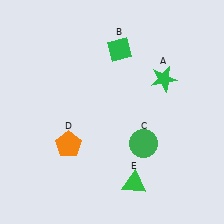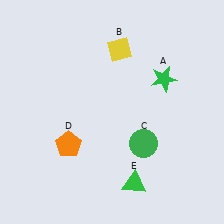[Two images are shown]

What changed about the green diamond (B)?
In Image 1, B is green. In Image 2, it changed to yellow.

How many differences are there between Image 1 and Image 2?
There is 1 difference between the two images.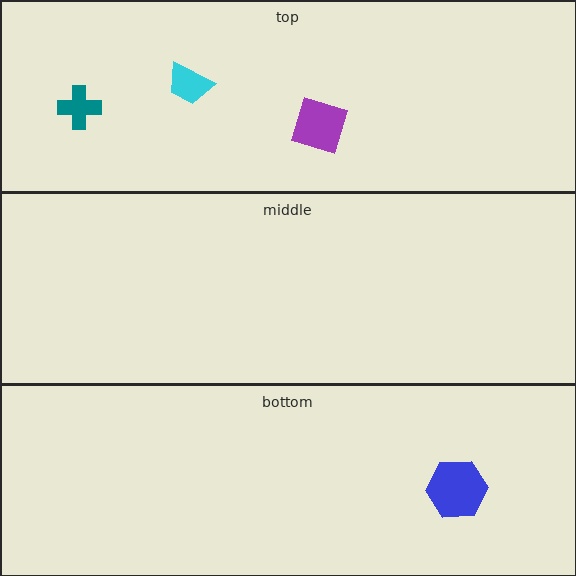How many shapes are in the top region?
3.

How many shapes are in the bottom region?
1.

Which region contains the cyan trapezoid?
The top region.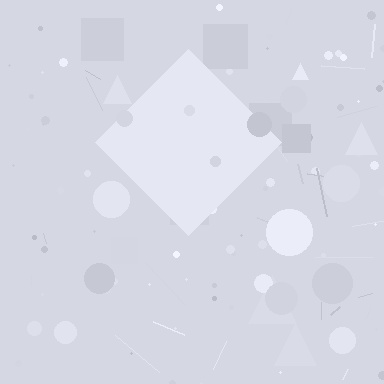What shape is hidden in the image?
A diamond is hidden in the image.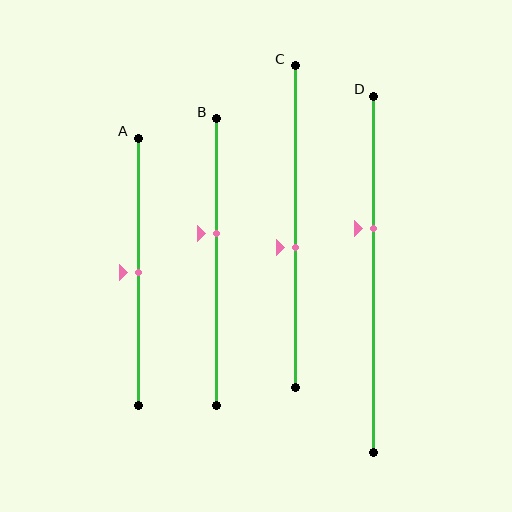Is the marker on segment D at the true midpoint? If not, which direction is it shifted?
No, the marker on segment D is shifted upward by about 13% of the segment length.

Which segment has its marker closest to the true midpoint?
Segment A has its marker closest to the true midpoint.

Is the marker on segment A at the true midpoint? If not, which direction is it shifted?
Yes, the marker on segment A is at the true midpoint.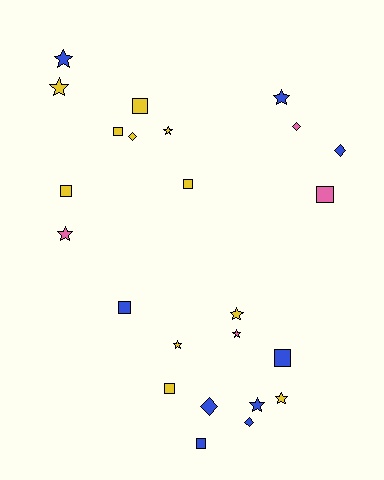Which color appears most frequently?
Yellow, with 11 objects.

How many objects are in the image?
There are 24 objects.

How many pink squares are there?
There is 1 pink square.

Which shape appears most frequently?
Star, with 10 objects.